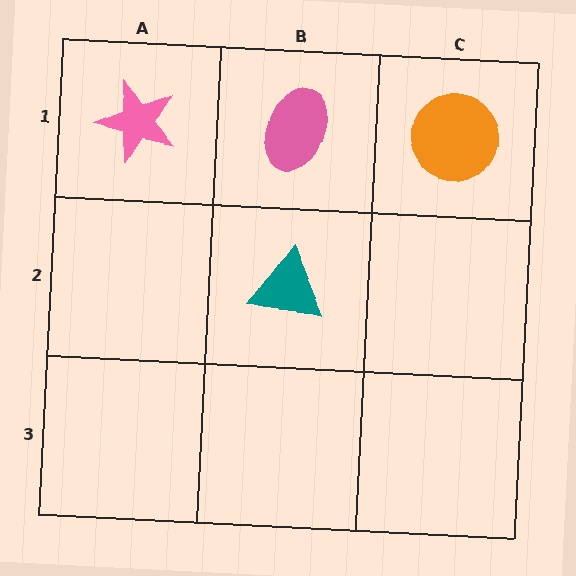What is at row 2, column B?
A teal triangle.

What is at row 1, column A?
A pink star.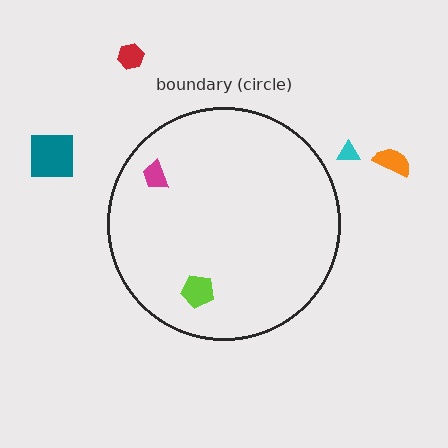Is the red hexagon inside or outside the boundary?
Outside.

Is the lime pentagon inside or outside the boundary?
Inside.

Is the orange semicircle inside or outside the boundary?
Outside.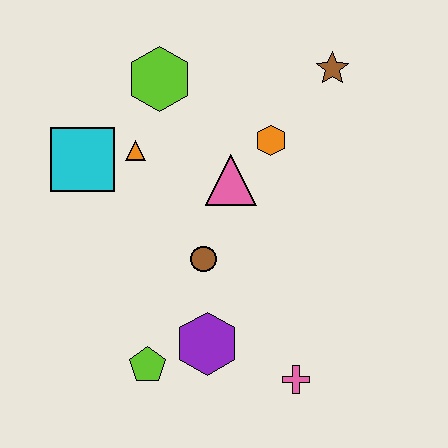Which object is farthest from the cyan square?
The pink cross is farthest from the cyan square.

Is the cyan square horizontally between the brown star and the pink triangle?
No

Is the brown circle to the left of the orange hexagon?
Yes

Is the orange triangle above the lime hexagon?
No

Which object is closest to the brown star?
The orange hexagon is closest to the brown star.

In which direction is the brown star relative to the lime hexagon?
The brown star is to the right of the lime hexagon.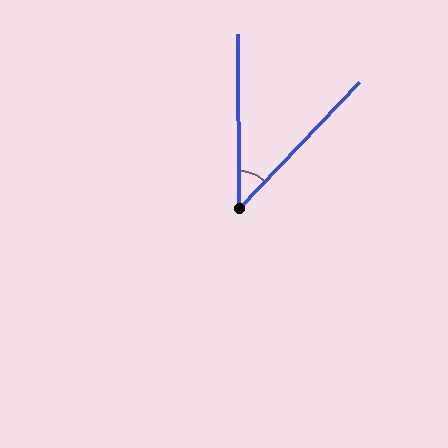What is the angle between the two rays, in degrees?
Approximately 44 degrees.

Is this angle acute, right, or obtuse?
It is acute.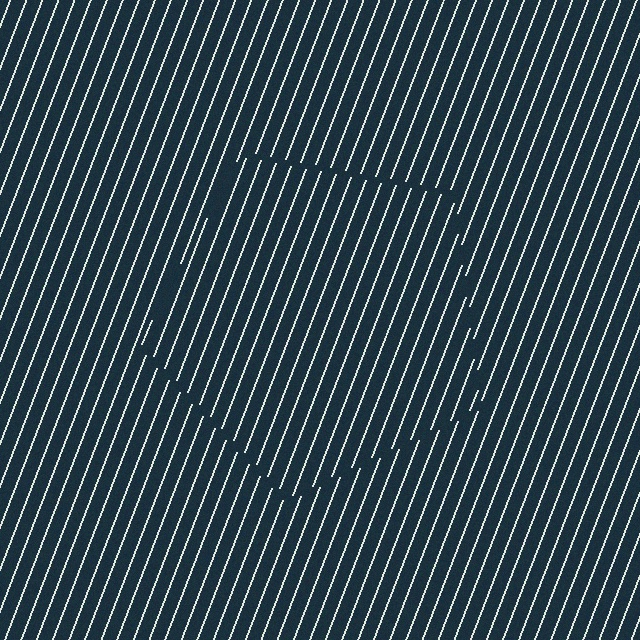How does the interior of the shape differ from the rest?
The interior of the shape contains the same grating, shifted by half a period — the contour is defined by the phase discontinuity where line-ends from the inner and outer gratings abut.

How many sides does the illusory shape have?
5 sides — the line-ends trace a pentagon.